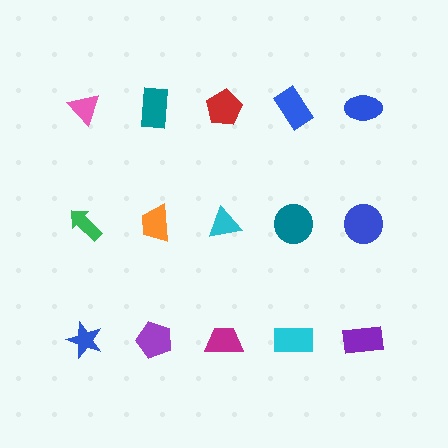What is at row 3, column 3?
A magenta trapezoid.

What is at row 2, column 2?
An orange trapezoid.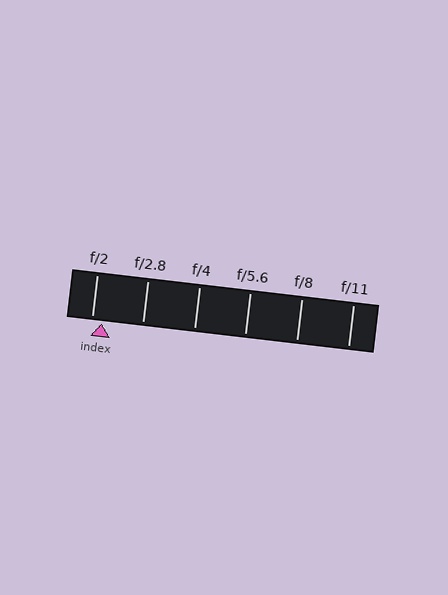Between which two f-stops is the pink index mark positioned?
The index mark is between f/2 and f/2.8.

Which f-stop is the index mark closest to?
The index mark is closest to f/2.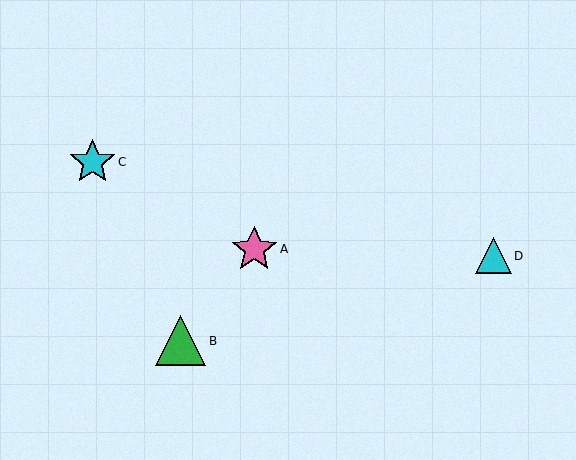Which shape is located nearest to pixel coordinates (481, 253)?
The cyan triangle (labeled D) at (494, 256) is nearest to that location.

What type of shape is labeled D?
Shape D is a cyan triangle.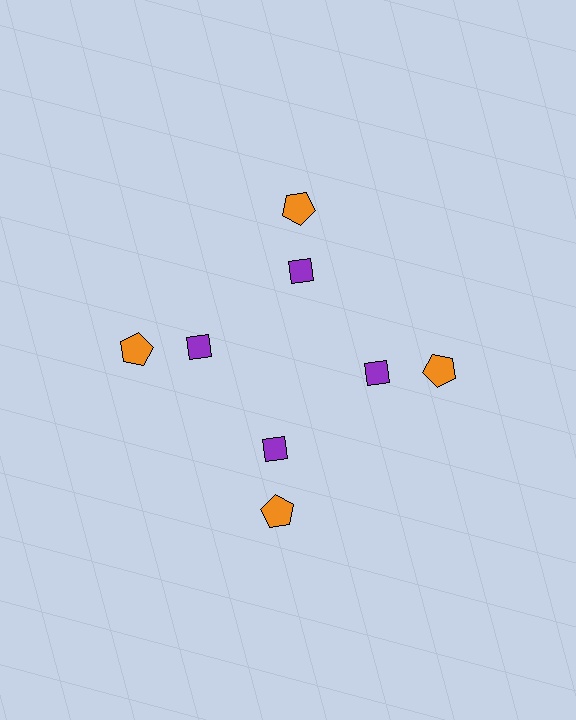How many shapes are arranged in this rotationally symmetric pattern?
There are 8 shapes, arranged in 4 groups of 2.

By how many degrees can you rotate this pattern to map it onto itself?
The pattern maps onto itself every 90 degrees of rotation.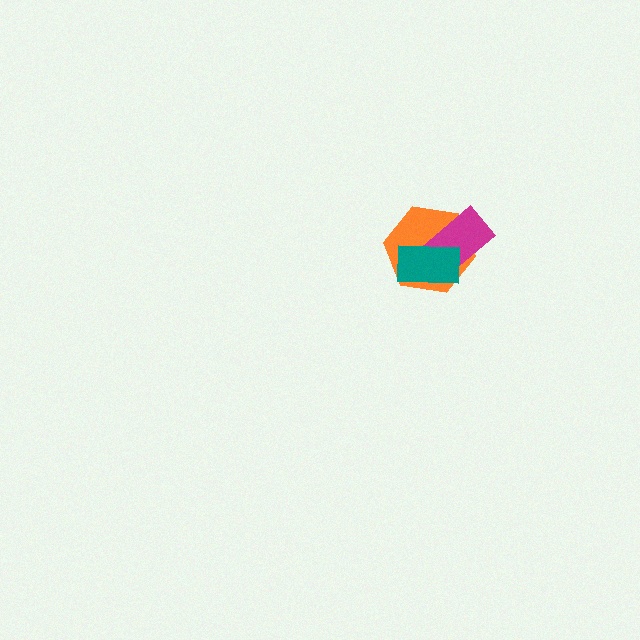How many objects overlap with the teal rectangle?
2 objects overlap with the teal rectangle.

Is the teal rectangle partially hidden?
No, no other shape covers it.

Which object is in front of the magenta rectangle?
The teal rectangle is in front of the magenta rectangle.